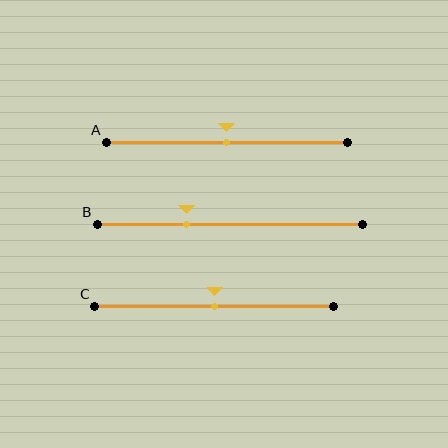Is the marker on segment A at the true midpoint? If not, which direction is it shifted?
Yes, the marker on segment A is at the true midpoint.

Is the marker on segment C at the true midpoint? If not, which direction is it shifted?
Yes, the marker on segment C is at the true midpoint.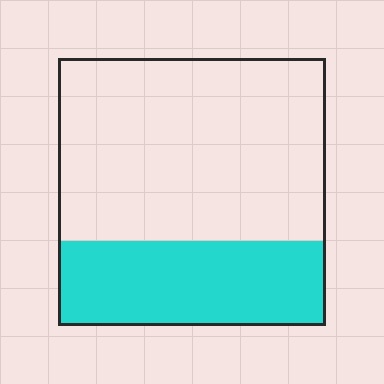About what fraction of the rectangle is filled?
About one third (1/3).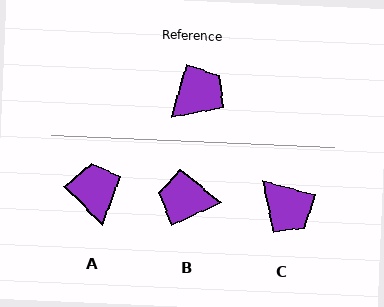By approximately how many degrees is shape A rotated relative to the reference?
Approximately 59 degrees counter-clockwise.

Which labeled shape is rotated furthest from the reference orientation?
B, about 130 degrees away.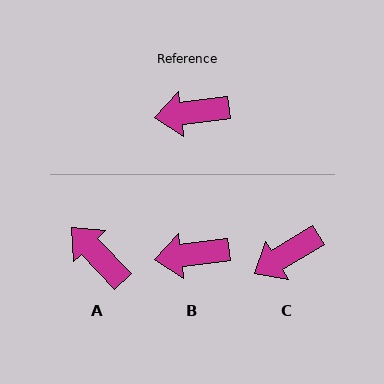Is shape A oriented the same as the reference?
No, it is off by about 54 degrees.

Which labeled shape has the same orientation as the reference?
B.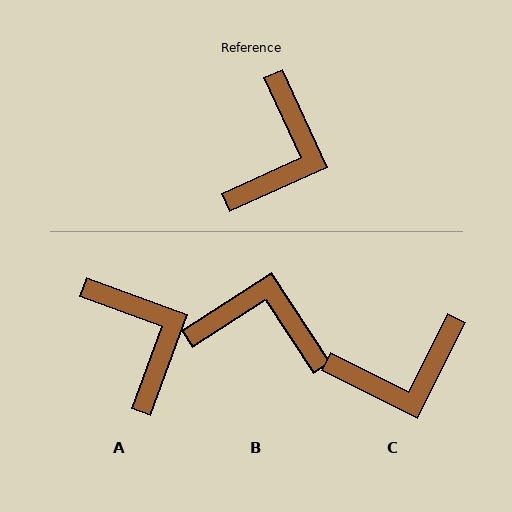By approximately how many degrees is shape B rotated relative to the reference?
Approximately 98 degrees counter-clockwise.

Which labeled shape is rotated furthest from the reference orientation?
B, about 98 degrees away.